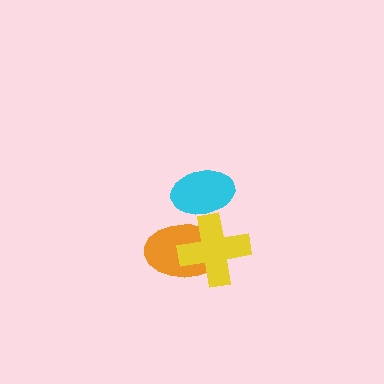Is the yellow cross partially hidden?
No, no other shape covers it.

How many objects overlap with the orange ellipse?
2 objects overlap with the orange ellipse.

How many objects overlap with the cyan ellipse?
2 objects overlap with the cyan ellipse.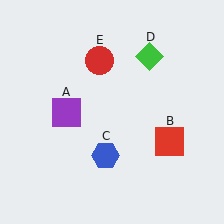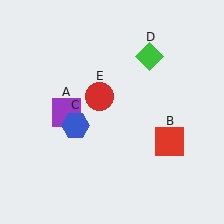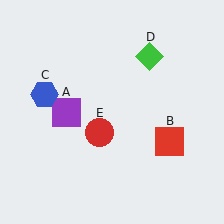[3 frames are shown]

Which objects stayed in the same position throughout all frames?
Purple square (object A) and red square (object B) and green diamond (object D) remained stationary.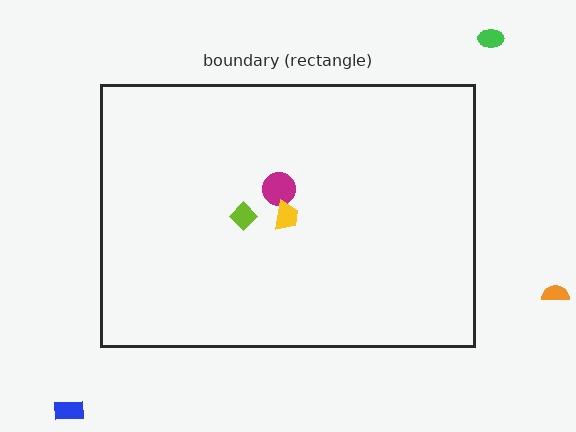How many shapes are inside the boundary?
3 inside, 3 outside.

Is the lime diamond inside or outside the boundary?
Inside.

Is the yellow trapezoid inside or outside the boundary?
Inside.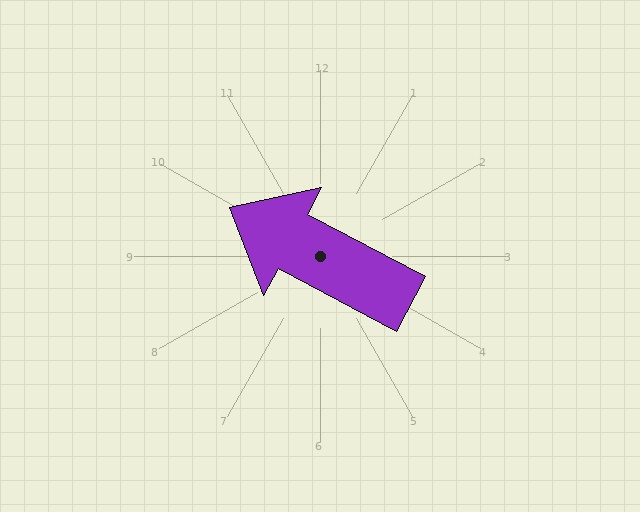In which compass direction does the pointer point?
Northwest.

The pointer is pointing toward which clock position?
Roughly 10 o'clock.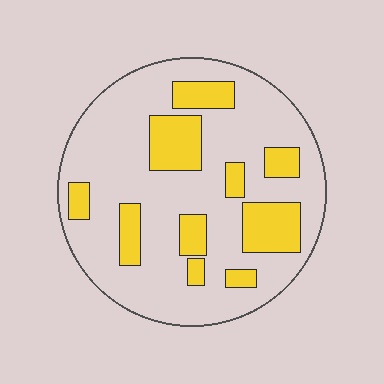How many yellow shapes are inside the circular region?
10.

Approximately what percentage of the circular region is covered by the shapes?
Approximately 25%.